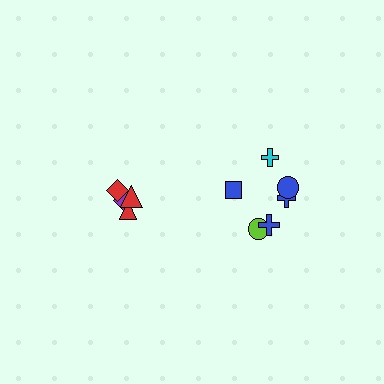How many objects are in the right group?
There are 6 objects.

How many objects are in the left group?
There are 4 objects.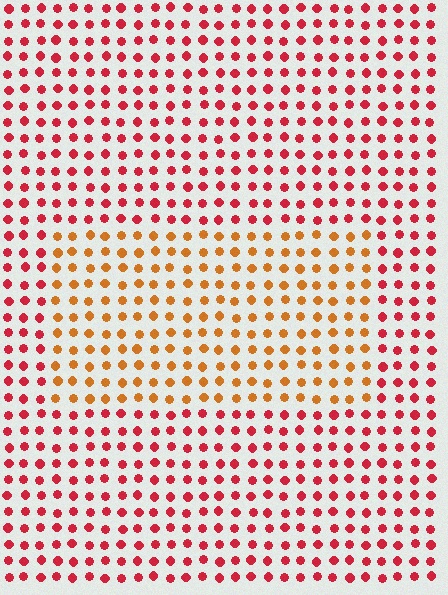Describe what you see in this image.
The image is filled with small red elements in a uniform arrangement. A rectangle-shaped region is visible where the elements are tinted to a slightly different hue, forming a subtle color boundary.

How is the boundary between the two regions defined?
The boundary is defined purely by a slight shift in hue (about 38 degrees). Spacing, size, and orientation are identical on both sides.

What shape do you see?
I see a rectangle.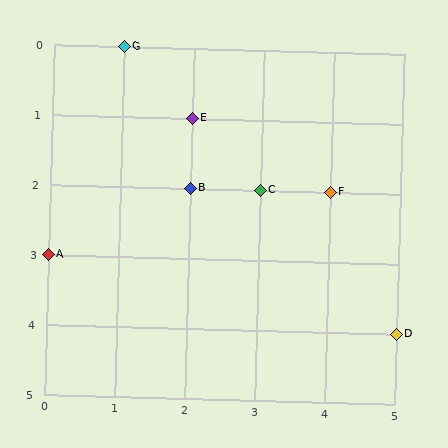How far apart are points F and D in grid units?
Points F and D are 1 column and 2 rows apart (about 2.2 grid units diagonally).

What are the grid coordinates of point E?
Point E is at grid coordinates (2, 1).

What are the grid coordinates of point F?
Point F is at grid coordinates (4, 2).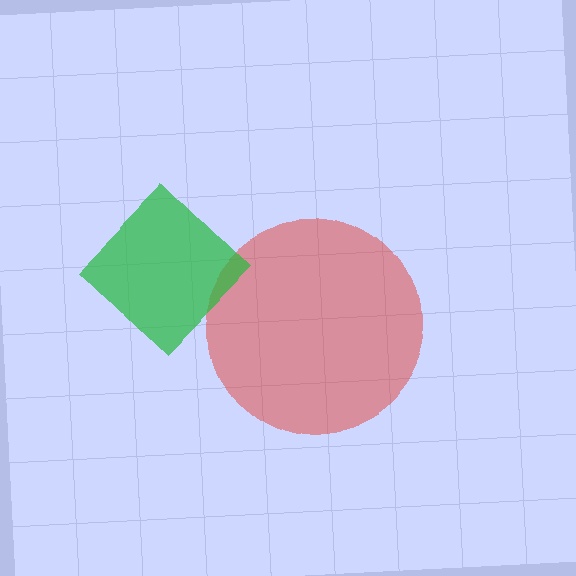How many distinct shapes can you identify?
There are 2 distinct shapes: a red circle, a green diamond.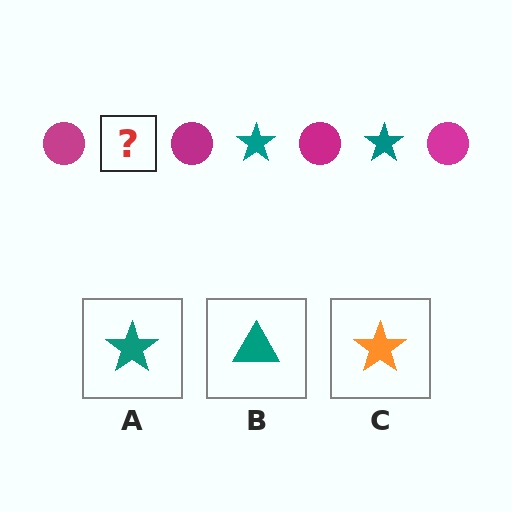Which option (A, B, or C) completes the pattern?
A.